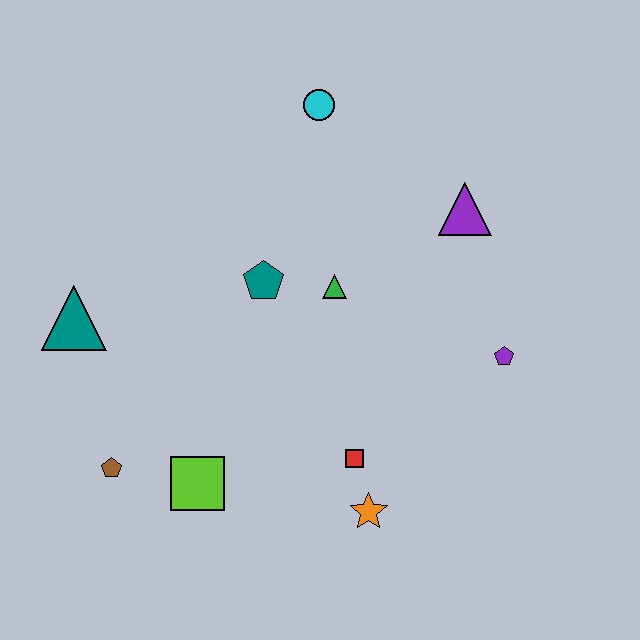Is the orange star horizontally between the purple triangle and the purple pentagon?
No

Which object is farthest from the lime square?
The cyan circle is farthest from the lime square.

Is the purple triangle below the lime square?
No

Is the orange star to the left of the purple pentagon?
Yes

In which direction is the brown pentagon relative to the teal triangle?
The brown pentagon is below the teal triangle.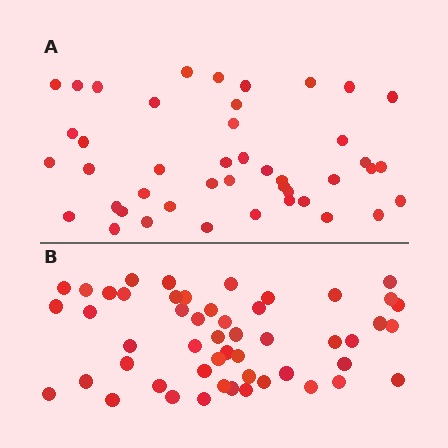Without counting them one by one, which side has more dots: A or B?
Region B (the bottom region) has more dots.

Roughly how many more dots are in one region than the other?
Region B has roughly 8 or so more dots than region A.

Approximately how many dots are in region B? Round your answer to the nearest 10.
About 50 dots. (The exact count is 51, which rounds to 50.)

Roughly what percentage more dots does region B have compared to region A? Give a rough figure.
About 15% more.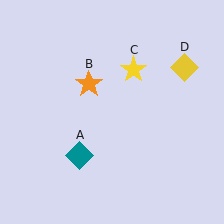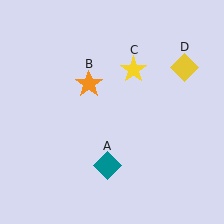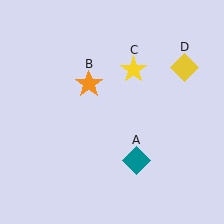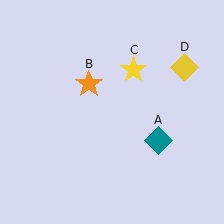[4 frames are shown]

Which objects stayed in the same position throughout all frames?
Orange star (object B) and yellow star (object C) and yellow diamond (object D) remained stationary.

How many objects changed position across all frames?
1 object changed position: teal diamond (object A).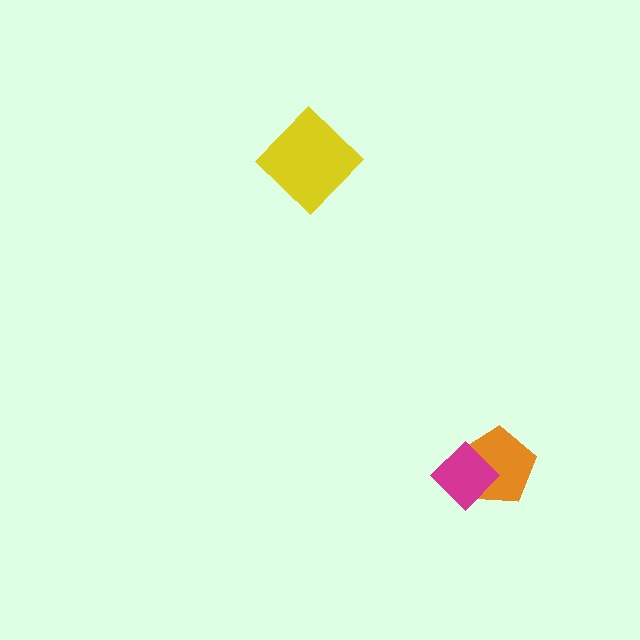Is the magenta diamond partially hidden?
No, no other shape covers it.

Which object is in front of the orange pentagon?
The magenta diamond is in front of the orange pentagon.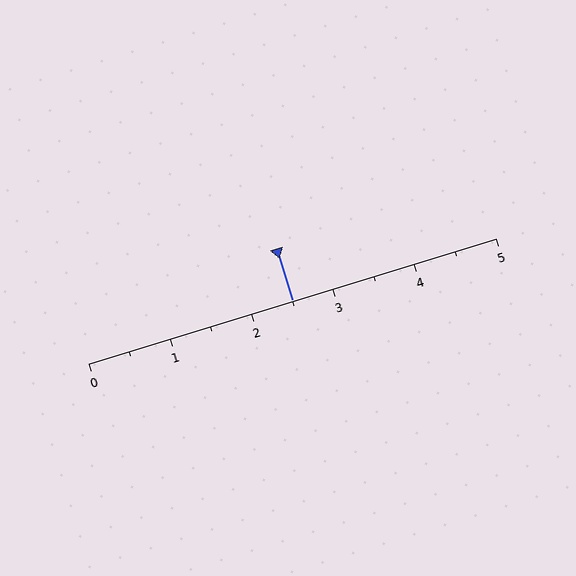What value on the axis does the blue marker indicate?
The marker indicates approximately 2.5.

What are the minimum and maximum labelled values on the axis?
The axis runs from 0 to 5.